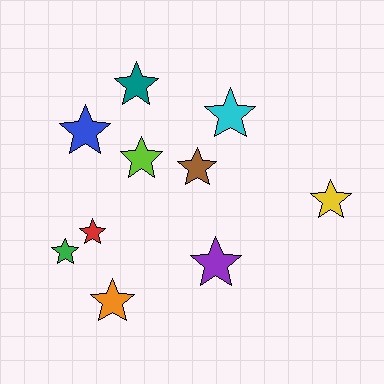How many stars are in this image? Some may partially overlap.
There are 10 stars.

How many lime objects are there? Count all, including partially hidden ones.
There is 1 lime object.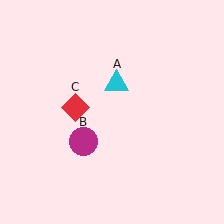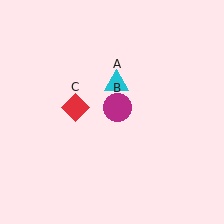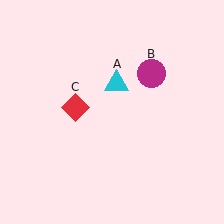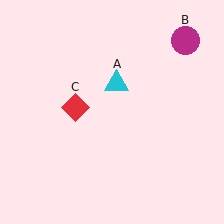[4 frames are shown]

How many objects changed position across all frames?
1 object changed position: magenta circle (object B).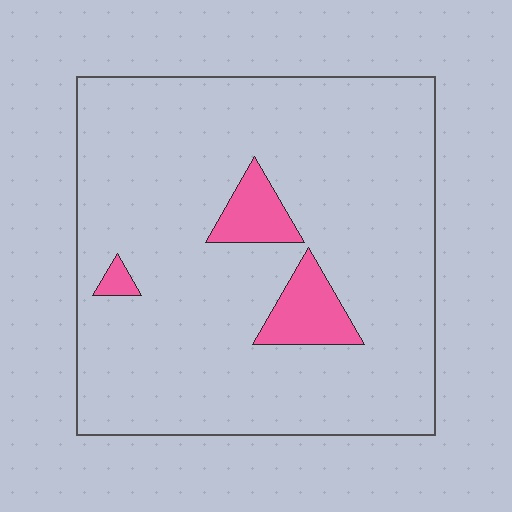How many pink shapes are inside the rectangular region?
3.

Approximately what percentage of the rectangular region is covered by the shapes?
Approximately 10%.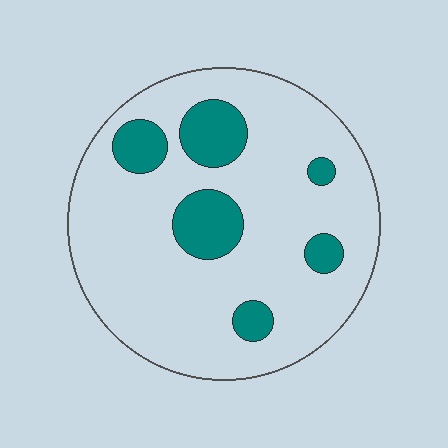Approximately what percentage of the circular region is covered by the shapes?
Approximately 15%.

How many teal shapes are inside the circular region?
6.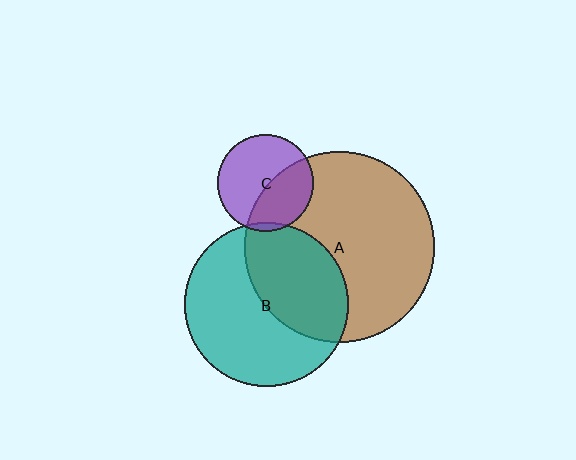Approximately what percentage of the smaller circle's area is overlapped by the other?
Approximately 40%.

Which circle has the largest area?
Circle A (brown).